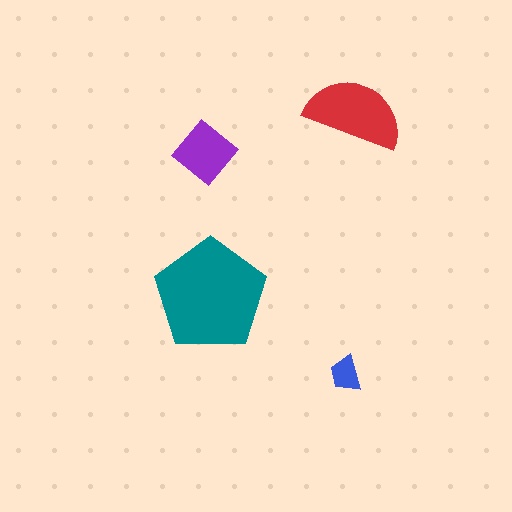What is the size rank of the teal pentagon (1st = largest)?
1st.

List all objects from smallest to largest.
The blue trapezoid, the purple diamond, the red semicircle, the teal pentagon.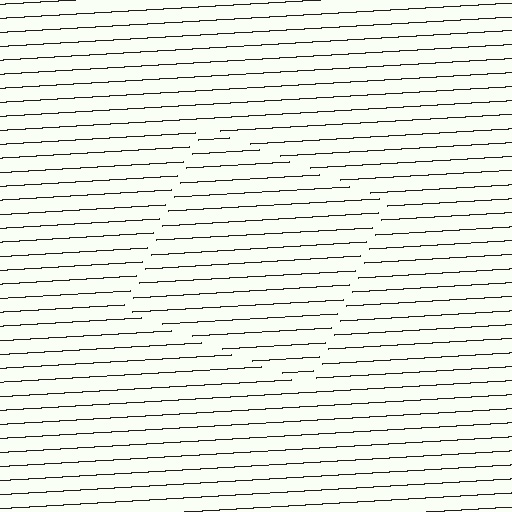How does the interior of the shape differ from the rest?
The interior of the shape contains the same grating, shifted by half a period — the contour is defined by the phase discontinuity where line-ends from the inner and outer gratings abut.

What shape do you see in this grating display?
An illusory square. The interior of the shape contains the same grating, shifted by half a period — the contour is defined by the phase discontinuity where line-ends from the inner and outer gratings abut.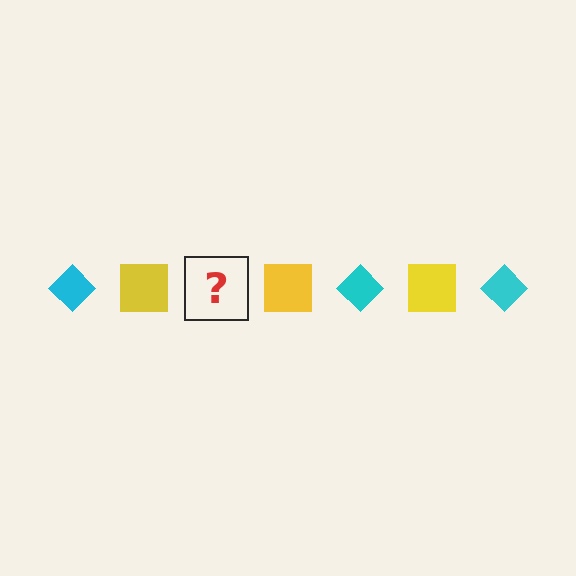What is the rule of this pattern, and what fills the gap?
The rule is that the pattern alternates between cyan diamond and yellow square. The gap should be filled with a cyan diamond.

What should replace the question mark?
The question mark should be replaced with a cyan diamond.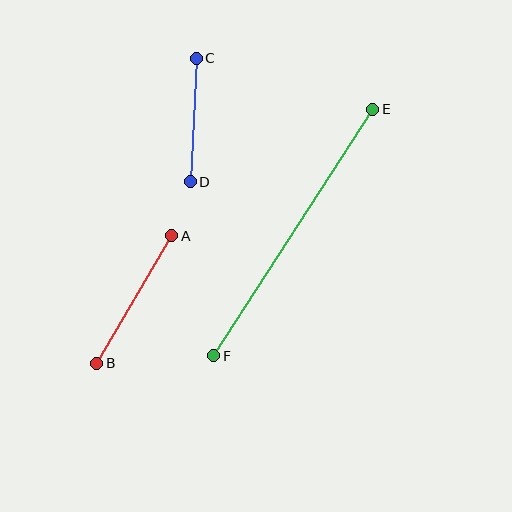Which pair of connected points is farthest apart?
Points E and F are farthest apart.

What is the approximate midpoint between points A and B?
The midpoint is at approximately (134, 299) pixels.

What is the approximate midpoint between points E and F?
The midpoint is at approximately (293, 233) pixels.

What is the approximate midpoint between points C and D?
The midpoint is at approximately (193, 120) pixels.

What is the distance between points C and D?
The distance is approximately 124 pixels.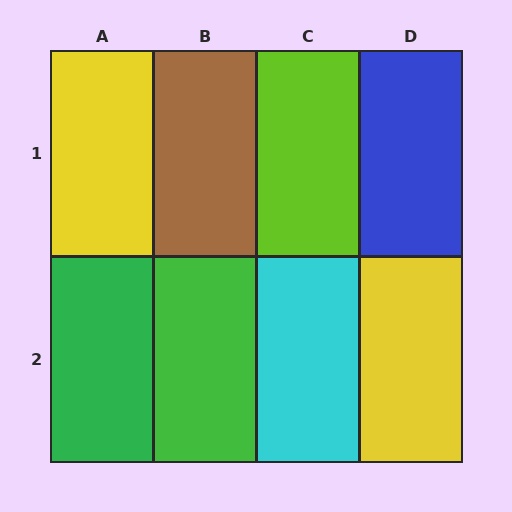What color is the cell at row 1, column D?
Blue.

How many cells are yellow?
2 cells are yellow.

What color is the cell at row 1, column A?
Yellow.